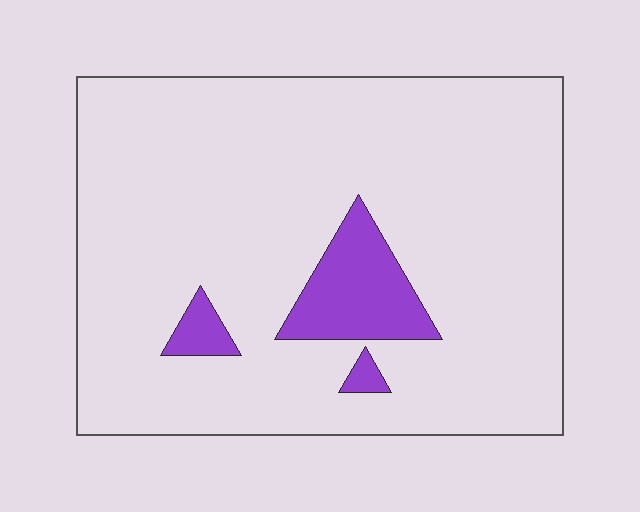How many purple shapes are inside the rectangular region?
3.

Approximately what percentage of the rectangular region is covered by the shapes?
Approximately 10%.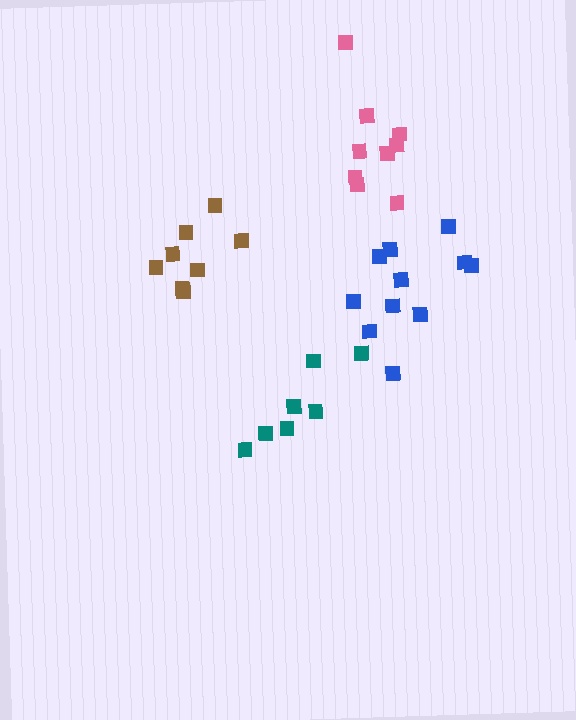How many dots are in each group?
Group 1: 9 dots, Group 2: 7 dots, Group 3: 8 dots, Group 4: 11 dots (35 total).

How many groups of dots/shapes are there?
There are 4 groups.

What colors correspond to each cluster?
The clusters are colored: pink, teal, brown, blue.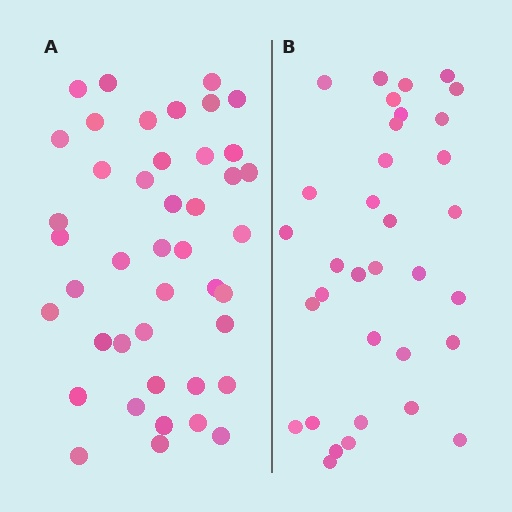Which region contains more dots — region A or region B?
Region A (the left region) has more dots.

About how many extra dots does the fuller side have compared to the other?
Region A has roughly 8 or so more dots than region B.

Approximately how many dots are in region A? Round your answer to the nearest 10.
About 40 dots. (The exact count is 43, which rounds to 40.)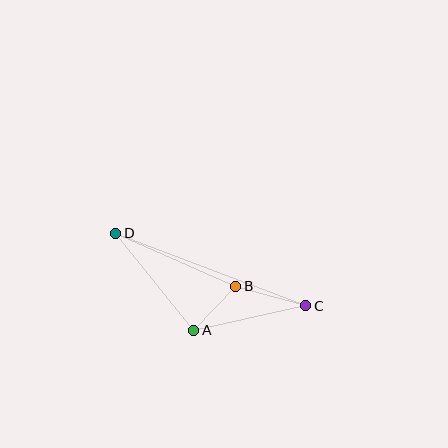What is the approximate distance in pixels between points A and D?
The distance between A and D is approximately 124 pixels.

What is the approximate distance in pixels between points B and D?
The distance between B and D is approximately 131 pixels.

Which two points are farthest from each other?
Points C and D are farthest from each other.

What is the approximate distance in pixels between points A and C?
The distance between A and C is approximately 114 pixels.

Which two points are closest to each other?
Points A and B are closest to each other.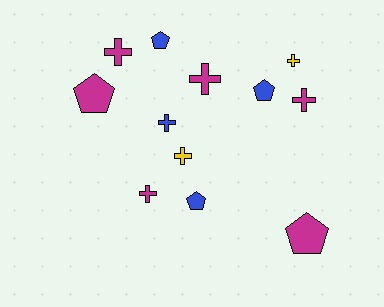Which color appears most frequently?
Magenta, with 6 objects.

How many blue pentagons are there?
There are 3 blue pentagons.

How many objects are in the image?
There are 12 objects.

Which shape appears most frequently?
Cross, with 7 objects.